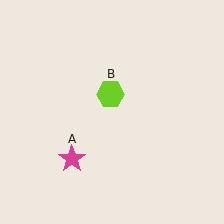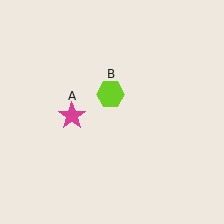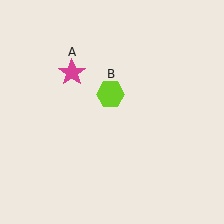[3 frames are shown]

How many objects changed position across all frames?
1 object changed position: magenta star (object A).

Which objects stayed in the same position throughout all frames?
Lime hexagon (object B) remained stationary.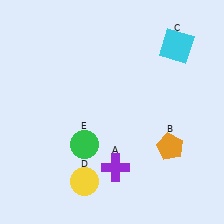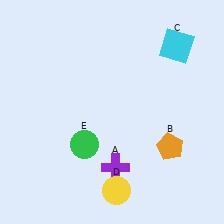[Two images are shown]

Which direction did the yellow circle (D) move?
The yellow circle (D) moved right.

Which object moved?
The yellow circle (D) moved right.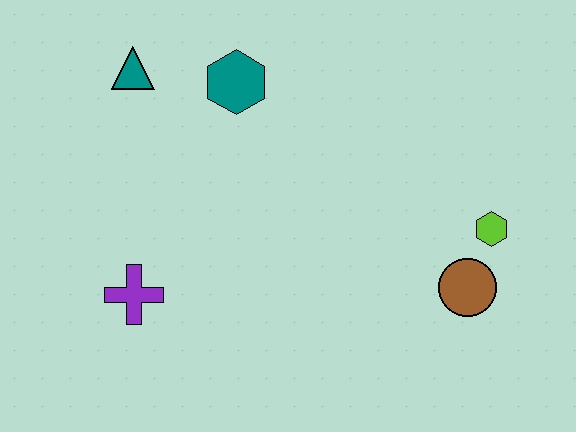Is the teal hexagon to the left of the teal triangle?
No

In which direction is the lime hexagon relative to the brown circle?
The lime hexagon is above the brown circle.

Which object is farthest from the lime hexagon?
The teal triangle is farthest from the lime hexagon.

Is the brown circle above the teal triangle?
No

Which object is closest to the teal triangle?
The teal hexagon is closest to the teal triangle.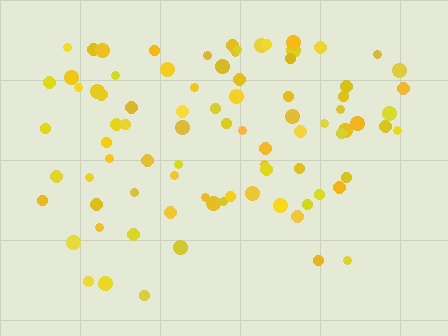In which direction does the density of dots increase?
From bottom to top, with the top side densest.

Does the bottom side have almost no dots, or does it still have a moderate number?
Still a moderate number, just noticeably fewer than the top.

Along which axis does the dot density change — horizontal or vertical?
Vertical.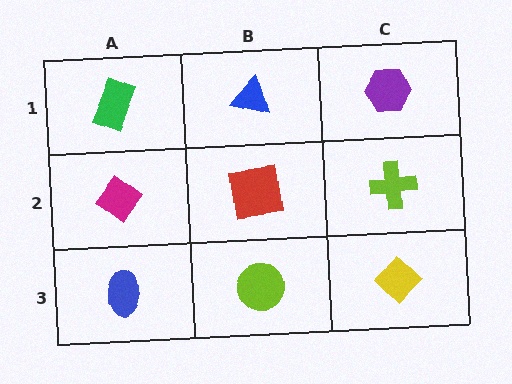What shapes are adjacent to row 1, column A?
A magenta diamond (row 2, column A), a blue triangle (row 1, column B).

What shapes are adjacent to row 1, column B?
A red square (row 2, column B), a green rectangle (row 1, column A), a purple hexagon (row 1, column C).